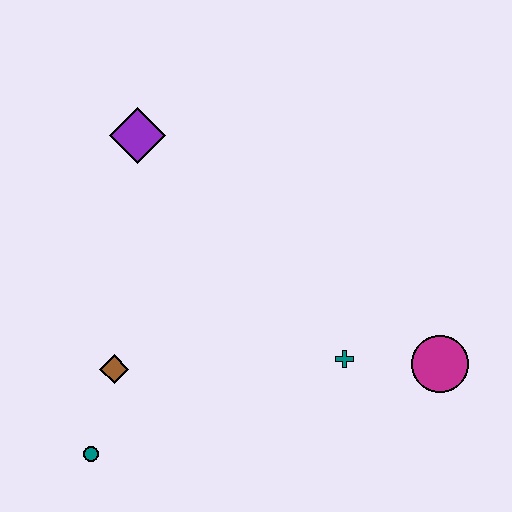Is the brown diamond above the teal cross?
No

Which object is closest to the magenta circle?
The teal cross is closest to the magenta circle.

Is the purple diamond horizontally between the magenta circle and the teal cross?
No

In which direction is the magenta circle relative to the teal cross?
The magenta circle is to the right of the teal cross.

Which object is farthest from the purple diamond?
The magenta circle is farthest from the purple diamond.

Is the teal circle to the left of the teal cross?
Yes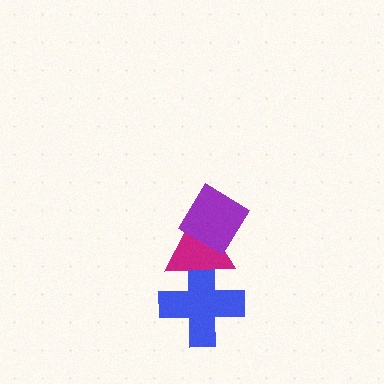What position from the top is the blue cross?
The blue cross is 3rd from the top.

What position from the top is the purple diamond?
The purple diamond is 1st from the top.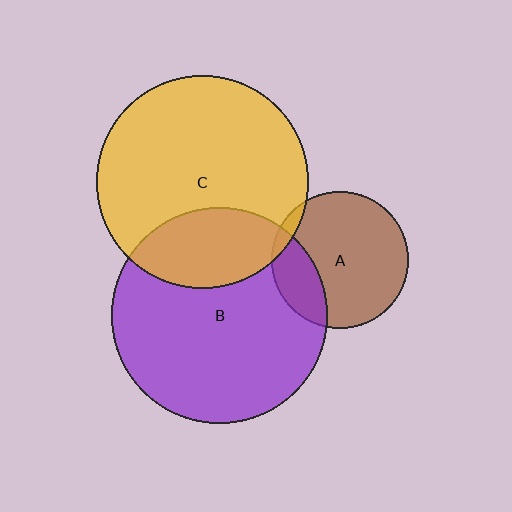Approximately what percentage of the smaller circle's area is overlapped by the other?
Approximately 5%.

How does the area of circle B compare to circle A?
Approximately 2.5 times.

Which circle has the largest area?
Circle B (purple).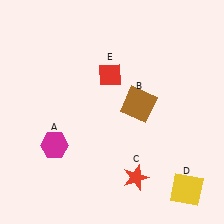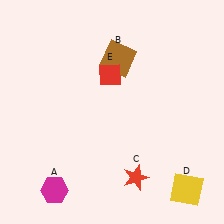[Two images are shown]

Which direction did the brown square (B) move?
The brown square (B) moved up.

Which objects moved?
The objects that moved are: the magenta hexagon (A), the brown square (B).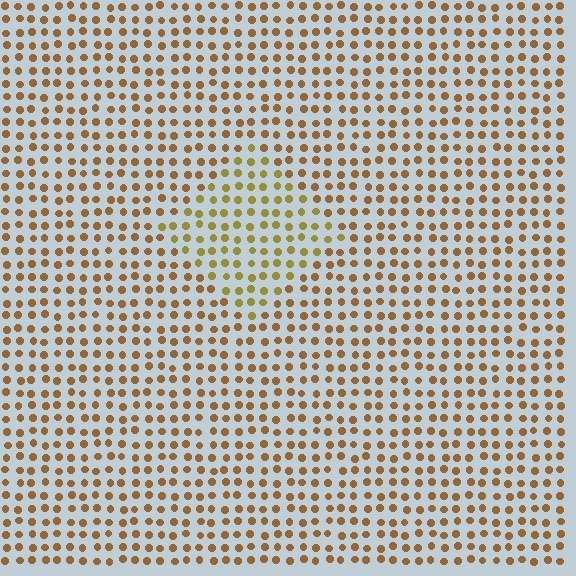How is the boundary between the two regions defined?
The boundary is defined purely by a slight shift in hue (about 27 degrees). Spacing, size, and orientation are identical on both sides.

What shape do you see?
I see a diamond.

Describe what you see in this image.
The image is filled with small brown elements in a uniform arrangement. A diamond-shaped region is visible where the elements are tinted to a slightly different hue, forming a subtle color boundary.